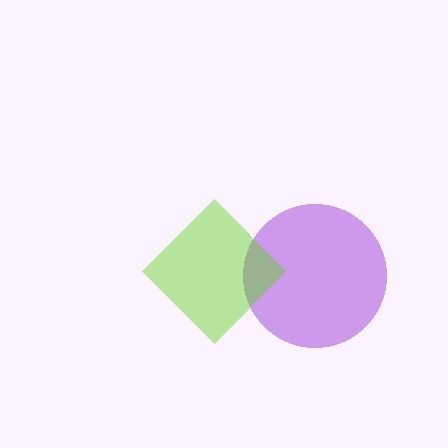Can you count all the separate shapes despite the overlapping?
Yes, there are 2 separate shapes.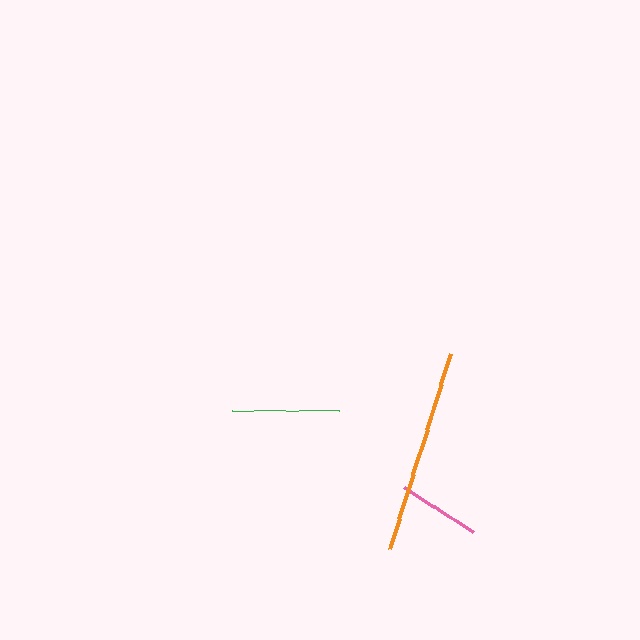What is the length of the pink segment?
The pink segment is approximately 82 pixels long.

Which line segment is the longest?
The orange line is the longest at approximately 204 pixels.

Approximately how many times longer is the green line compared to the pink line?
The green line is approximately 1.3 times the length of the pink line.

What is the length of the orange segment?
The orange segment is approximately 204 pixels long.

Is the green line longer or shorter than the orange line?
The orange line is longer than the green line.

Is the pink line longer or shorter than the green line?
The green line is longer than the pink line.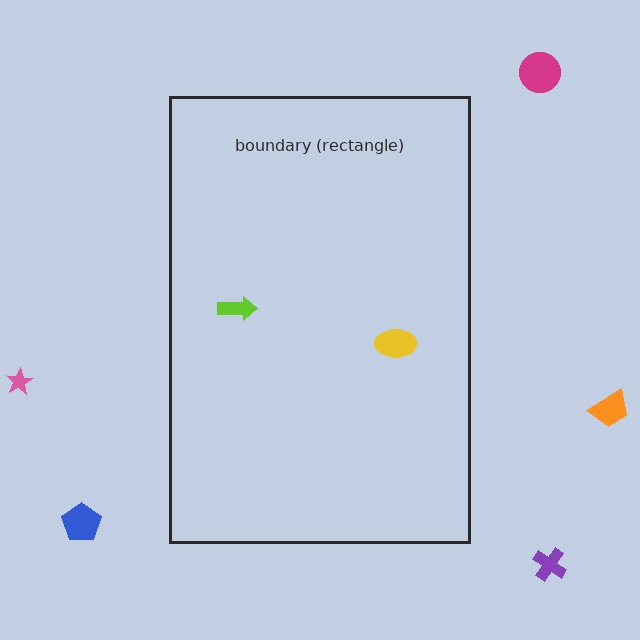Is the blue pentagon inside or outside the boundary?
Outside.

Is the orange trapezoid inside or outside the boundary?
Outside.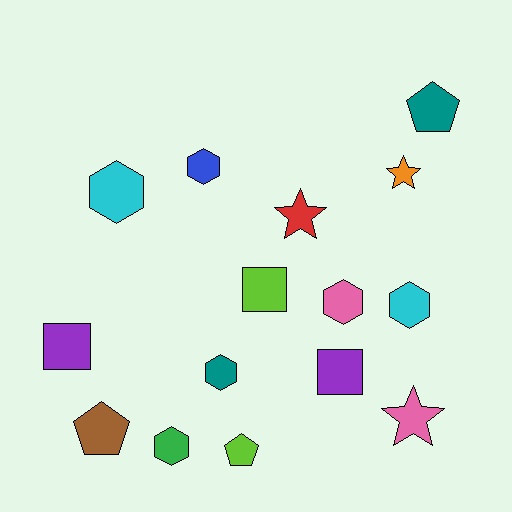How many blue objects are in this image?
There is 1 blue object.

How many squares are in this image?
There are 3 squares.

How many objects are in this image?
There are 15 objects.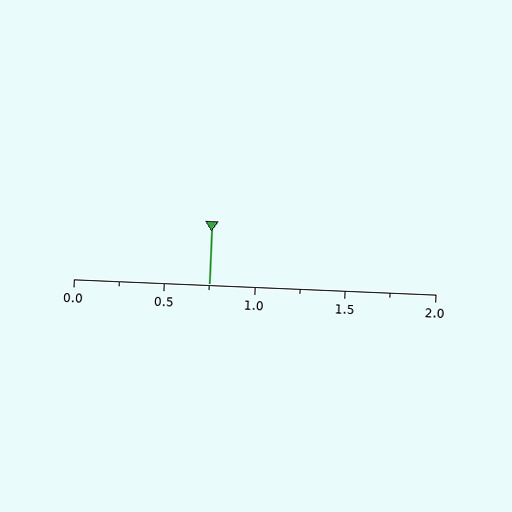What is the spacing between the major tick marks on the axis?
The major ticks are spaced 0.5 apart.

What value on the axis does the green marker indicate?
The marker indicates approximately 0.75.